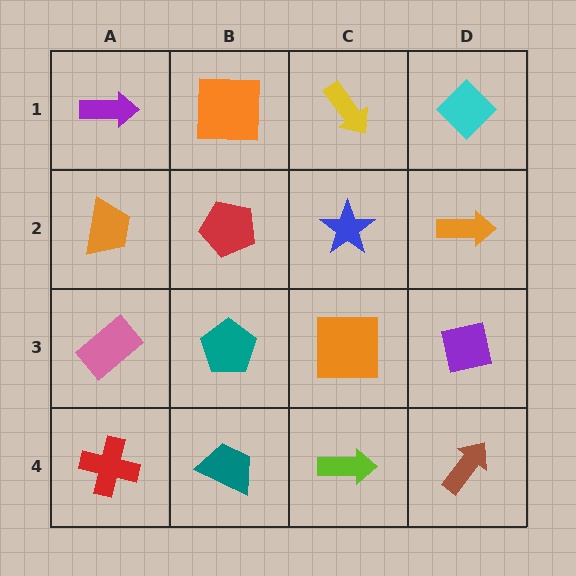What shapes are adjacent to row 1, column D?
An orange arrow (row 2, column D), a yellow arrow (row 1, column C).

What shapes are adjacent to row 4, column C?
An orange square (row 3, column C), a teal trapezoid (row 4, column B), a brown arrow (row 4, column D).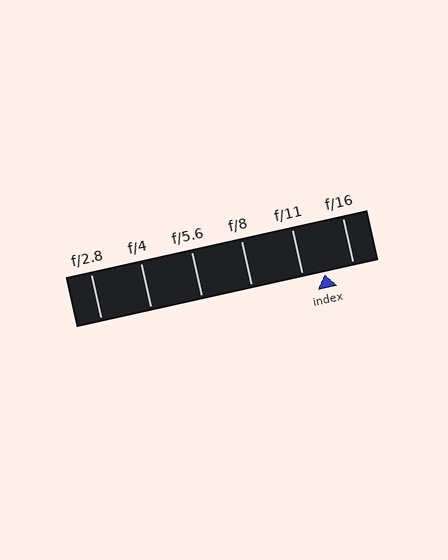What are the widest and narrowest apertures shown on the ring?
The widest aperture shown is f/2.8 and the narrowest is f/16.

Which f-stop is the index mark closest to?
The index mark is closest to f/11.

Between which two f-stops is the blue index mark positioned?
The index mark is between f/11 and f/16.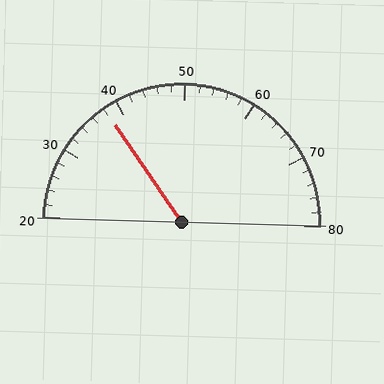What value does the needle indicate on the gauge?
The needle indicates approximately 38.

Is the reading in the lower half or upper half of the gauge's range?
The reading is in the lower half of the range (20 to 80).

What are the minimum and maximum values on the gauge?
The gauge ranges from 20 to 80.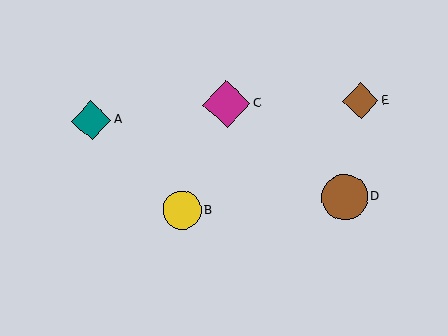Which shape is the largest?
The magenta diamond (labeled C) is the largest.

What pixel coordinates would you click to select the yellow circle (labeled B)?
Click at (182, 210) to select the yellow circle B.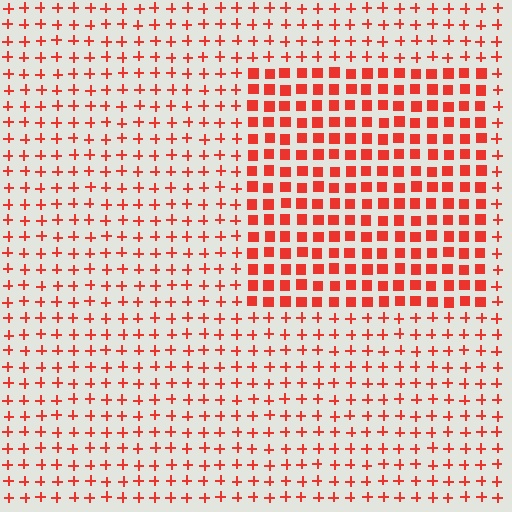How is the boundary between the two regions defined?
The boundary is defined by a change in element shape: squares inside vs. plus signs outside. All elements share the same color and spacing.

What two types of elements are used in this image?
The image uses squares inside the rectangle region and plus signs outside it.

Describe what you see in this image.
The image is filled with small red elements arranged in a uniform grid. A rectangle-shaped region contains squares, while the surrounding area contains plus signs. The boundary is defined purely by the change in element shape.